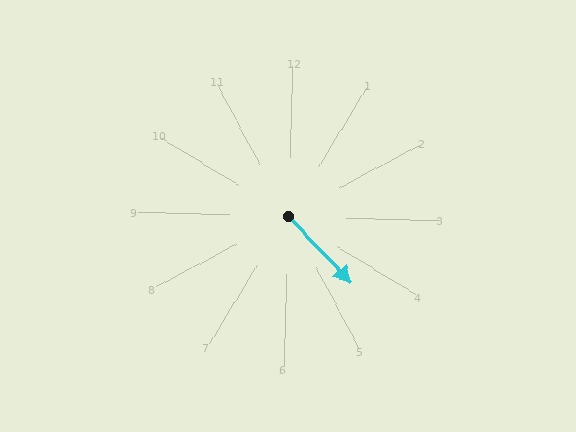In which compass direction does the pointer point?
Southeast.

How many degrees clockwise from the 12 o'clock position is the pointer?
Approximately 135 degrees.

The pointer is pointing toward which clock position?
Roughly 4 o'clock.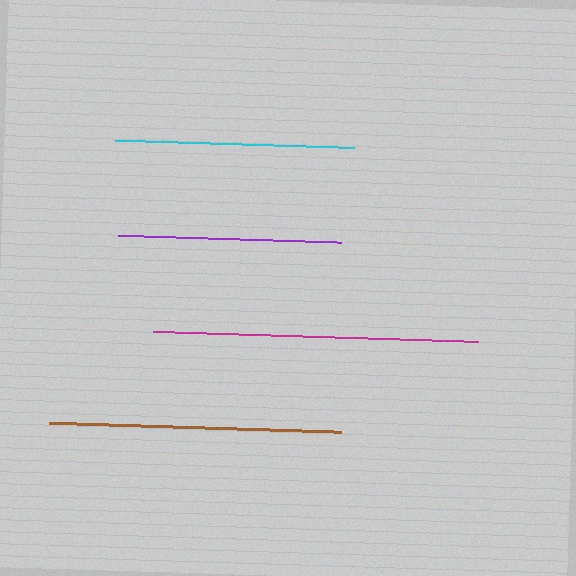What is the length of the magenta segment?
The magenta segment is approximately 326 pixels long.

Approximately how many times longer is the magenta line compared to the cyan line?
The magenta line is approximately 1.4 times the length of the cyan line.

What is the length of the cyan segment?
The cyan segment is approximately 239 pixels long.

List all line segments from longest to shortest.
From longest to shortest: magenta, brown, cyan, purple.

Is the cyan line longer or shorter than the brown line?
The brown line is longer than the cyan line.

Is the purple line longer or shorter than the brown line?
The brown line is longer than the purple line.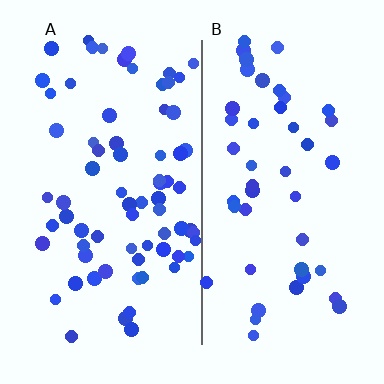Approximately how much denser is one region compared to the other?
Approximately 1.6× — region A over region B.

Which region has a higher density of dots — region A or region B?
A (the left).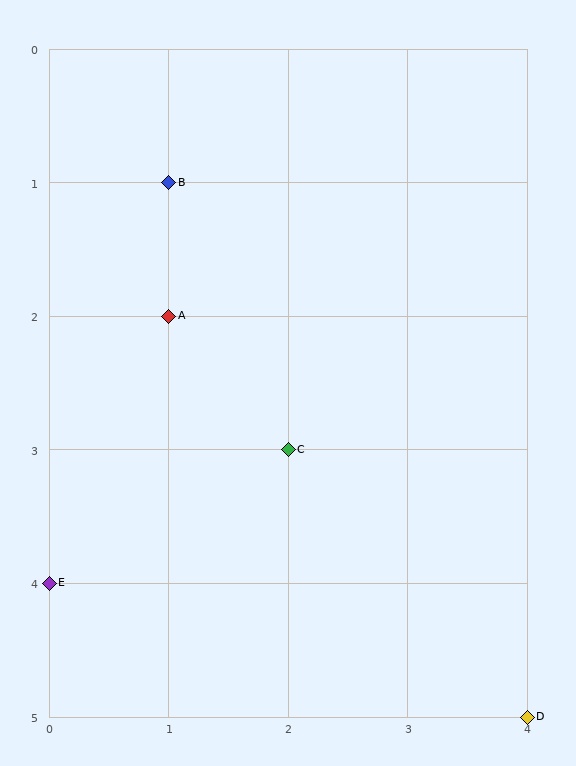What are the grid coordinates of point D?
Point D is at grid coordinates (4, 5).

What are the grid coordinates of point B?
Point B is at grid coordinates (1, 1).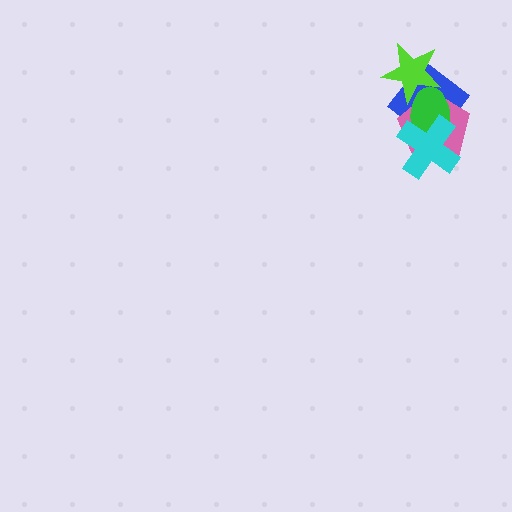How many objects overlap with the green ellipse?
4 objects overlap with the green ellipse.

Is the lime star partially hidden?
Yes, it is partially covered by another shape.